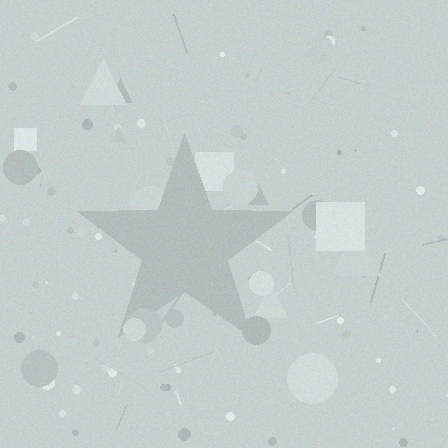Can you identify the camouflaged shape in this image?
The camouflaged shape is a star.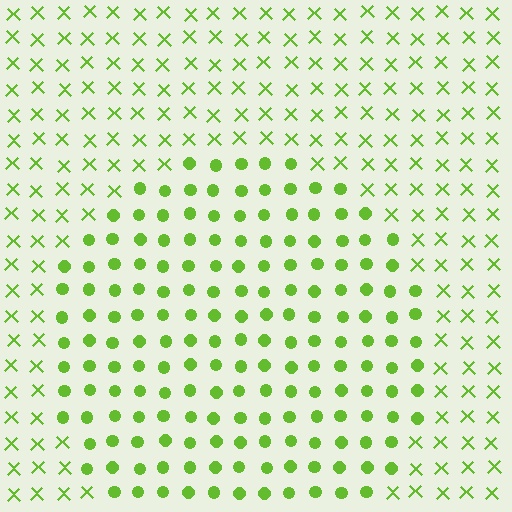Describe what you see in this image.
The image is filled with small lime elements arranged in a uniform grid. A circle-shaped region contains circles, while the surrounding area contains X marks. The boundary is defined purely by the change in element shape.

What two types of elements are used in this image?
The image uses circles inside the circle region and X marks outside it.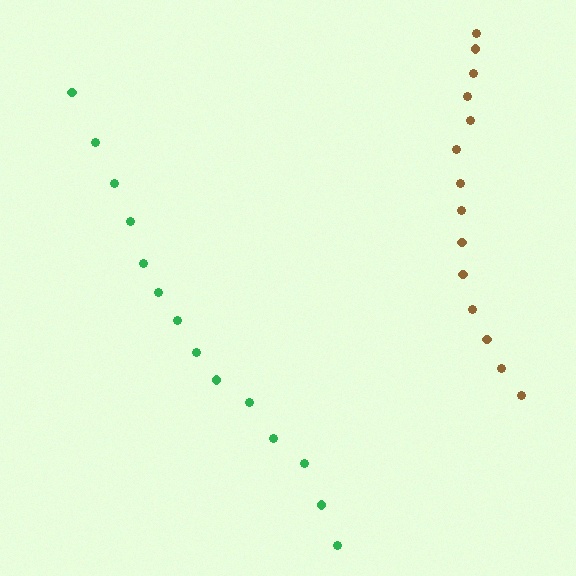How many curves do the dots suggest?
There are 2 distinct paths.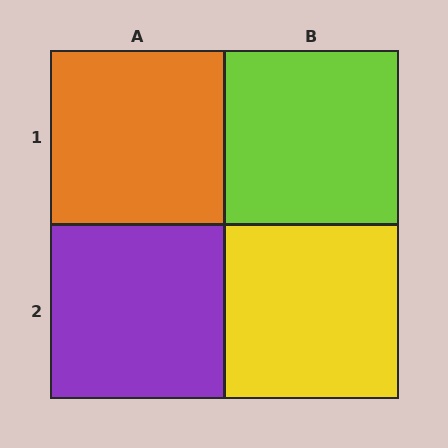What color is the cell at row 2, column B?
Yellow.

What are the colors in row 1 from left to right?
Orange, lime.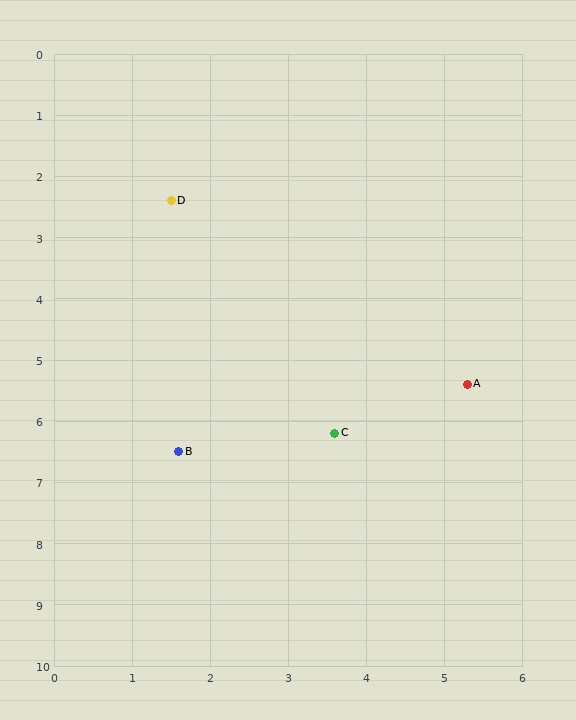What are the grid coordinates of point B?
Point B is at approximately (1.6, 6.5).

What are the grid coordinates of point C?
Point C is at approximately (3.6, 6.2).